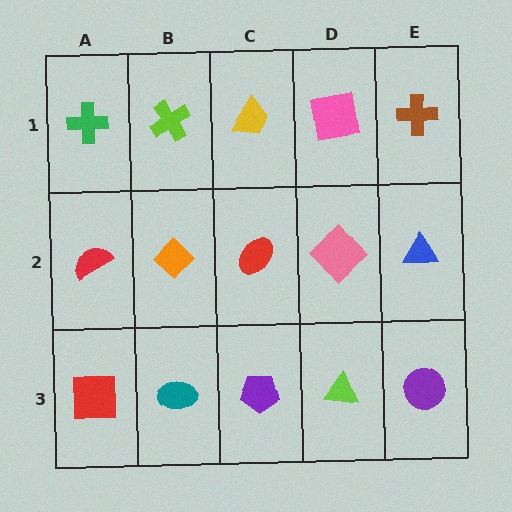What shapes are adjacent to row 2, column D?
A pink square (row 1, column D), a lime triangle (row 3, column D), a red ellipse (row 2, column C), a blue triangle (row 2, column E).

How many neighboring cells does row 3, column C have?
3.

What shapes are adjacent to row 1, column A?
A red semicircle (row 2, column A), a lime cross (row 1, column B).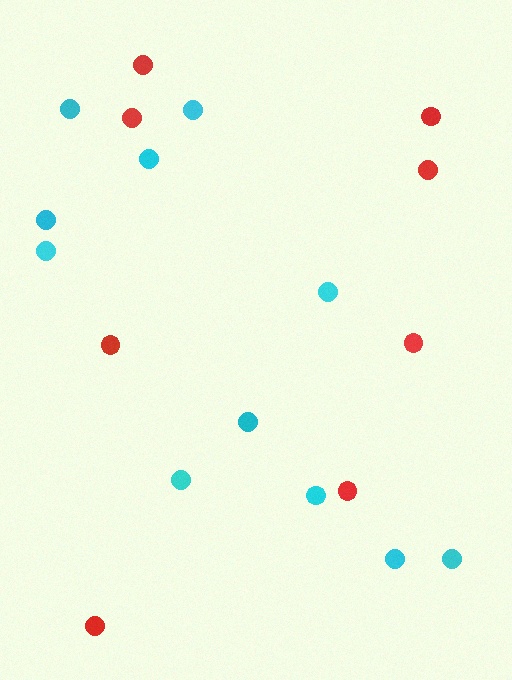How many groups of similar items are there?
There are 2 groups: one group of red circles (8) and one group of cyan circles (11).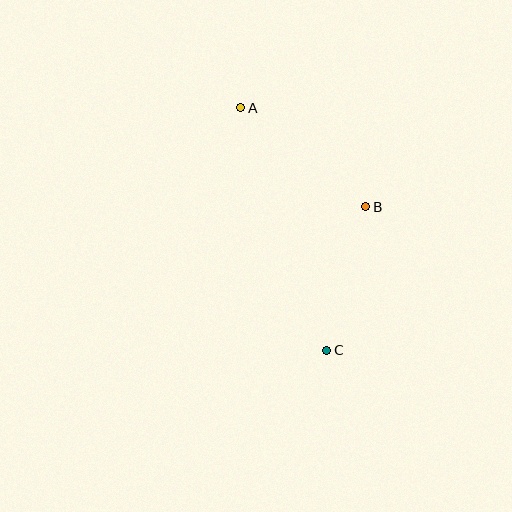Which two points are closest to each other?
Points B and C are closest to each other.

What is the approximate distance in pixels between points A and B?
The distance between A and B is approximately 160 pixels.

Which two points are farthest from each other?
Points A and C are farthest from each other.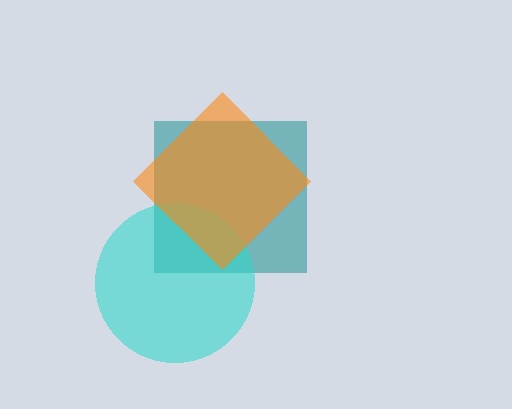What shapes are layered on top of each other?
The layered shapes are: a teal square, a cyan circle, an orange diamond.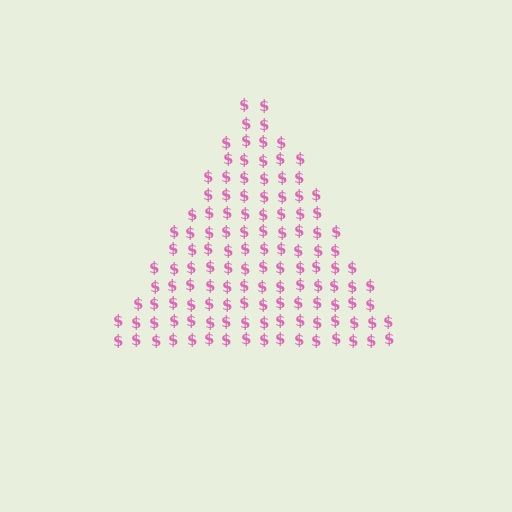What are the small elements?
The small elements are dollar signs.